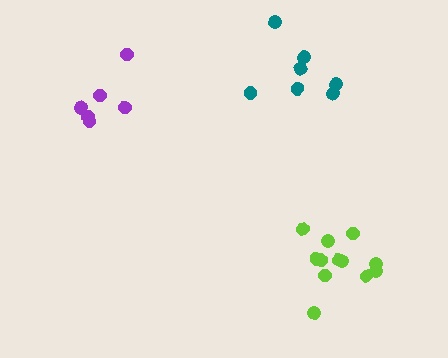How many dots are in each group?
Group 1: 6 dots, Group 2: 7 dots, Group 3: 12 dots (25 total).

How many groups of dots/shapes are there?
There are 3 groups.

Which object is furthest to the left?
The purple cluster is leftmost.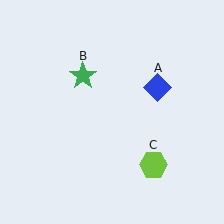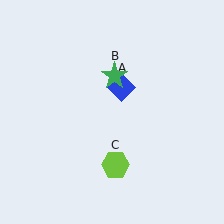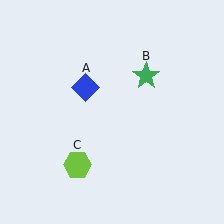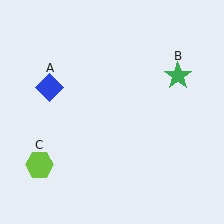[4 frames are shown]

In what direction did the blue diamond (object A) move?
The blue diamond (object A) moved left.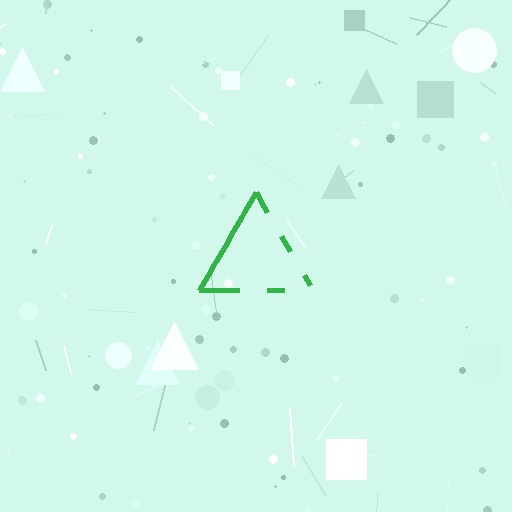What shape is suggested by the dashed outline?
The dashed outline suggests a triangle.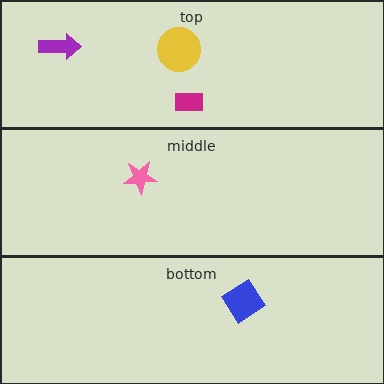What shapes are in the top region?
The magenta rectangle, the purple arrow, the yellow circle.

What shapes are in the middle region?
The pink star.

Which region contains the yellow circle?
The top region.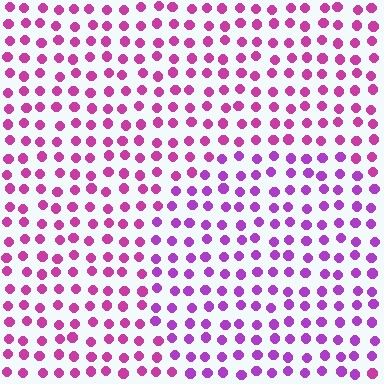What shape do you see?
I see a circle.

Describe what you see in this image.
The image is filled with small magenta elements in a uniform arrangement. A circle-shaped region is visible where the elements are tinted to a slightly different hue, forming a subtle color boundary.